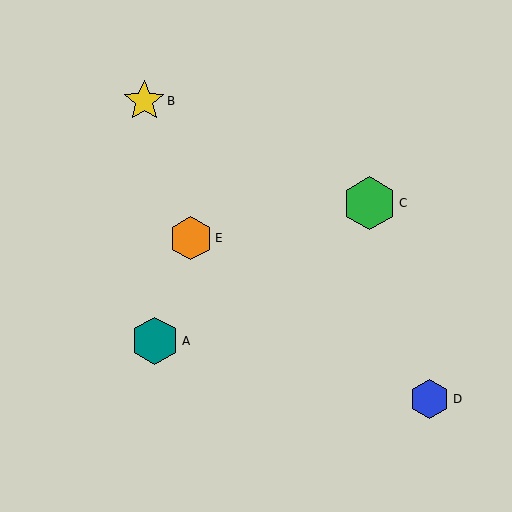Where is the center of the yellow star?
The center of the yellow star is at (144, 101).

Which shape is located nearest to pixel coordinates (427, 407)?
The blue hexagon (labeled D) at (430, 399) is nearest to that location.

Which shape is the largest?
The green hexagon (labeled C) is the largest.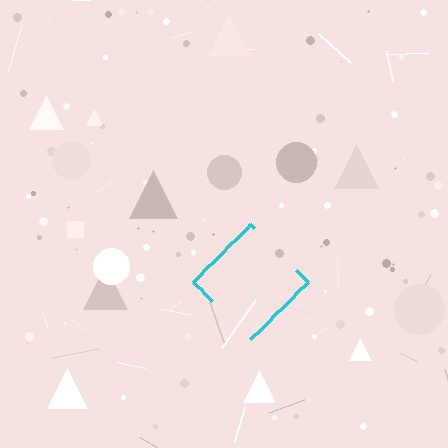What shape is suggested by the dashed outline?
The dashed outline suggests a diamond.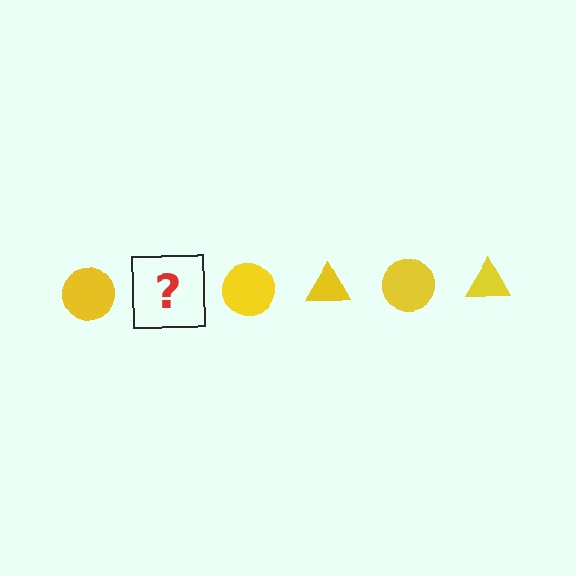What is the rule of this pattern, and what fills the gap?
The rule is that the pattern cycles through circle, triangle shapes in yellow. The gap should be filled with a yellow triangle.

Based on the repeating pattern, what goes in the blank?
The blank should be a yellow triangle.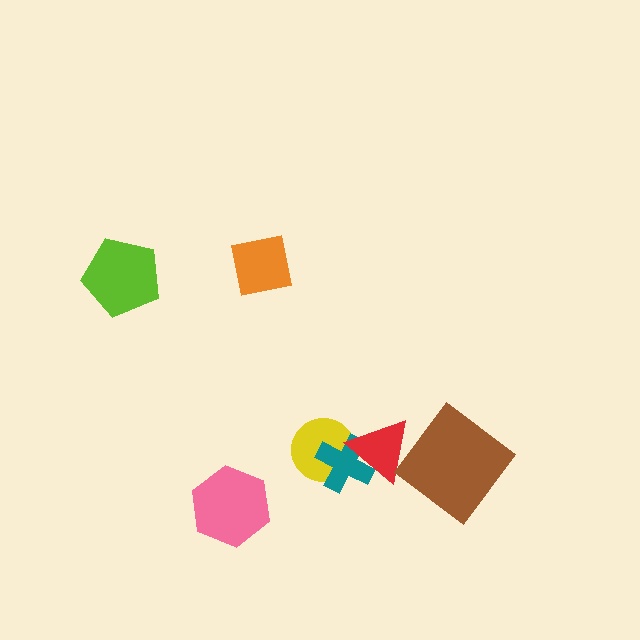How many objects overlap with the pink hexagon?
0 objects overlap with the pink hexagon.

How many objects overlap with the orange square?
0 objects overlap with the orange square.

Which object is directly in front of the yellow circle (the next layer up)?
The teal cross is directly in front of the yellow circle.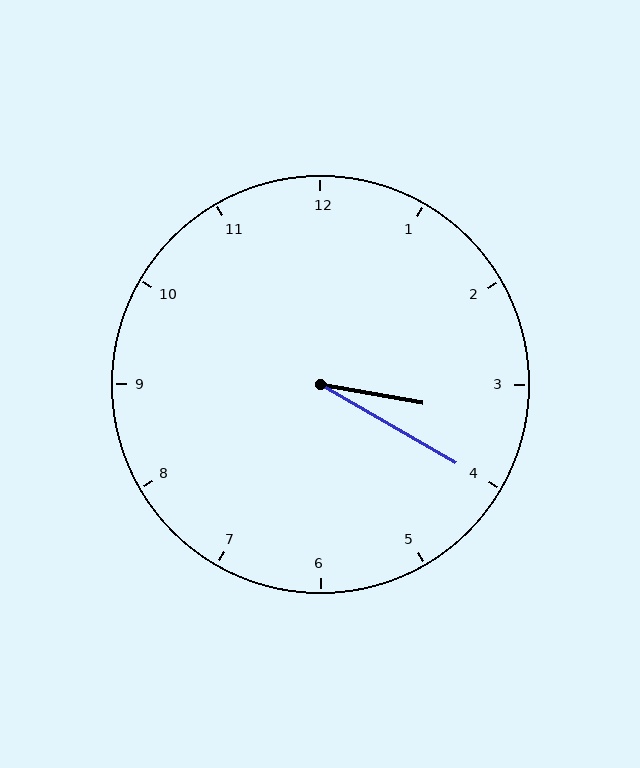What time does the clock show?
3:20.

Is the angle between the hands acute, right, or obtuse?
It is acute.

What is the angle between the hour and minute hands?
Approximately 20 degrees.